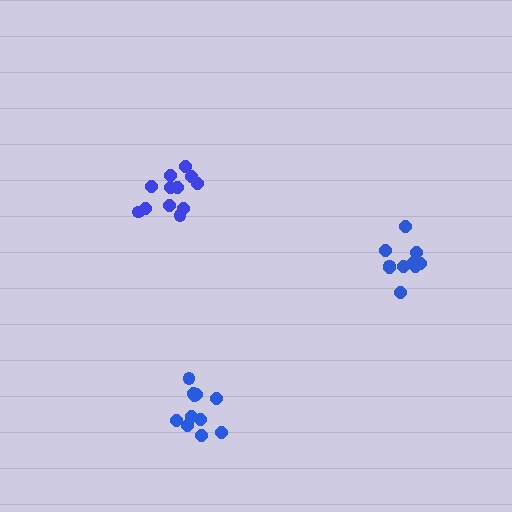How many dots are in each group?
Group 1: 10 dots, Group 2: 11 dots, Group 3: 12 dots (33 total).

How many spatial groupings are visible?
There are 3 spatial groupings.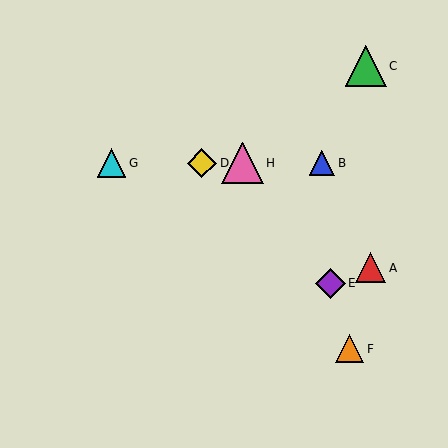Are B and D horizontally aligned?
Yes, both are at y≈163.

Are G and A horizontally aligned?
No, G is at y≈163 and A is at y≈268.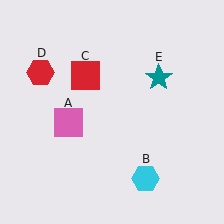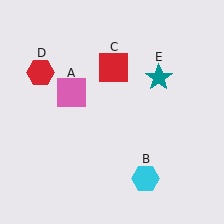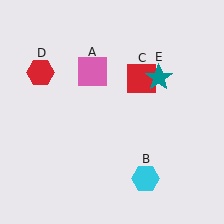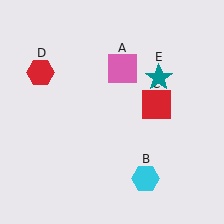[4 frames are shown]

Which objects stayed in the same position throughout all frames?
Cyan hexagon (object B) and red hexagon (object D) and teal star (object E) remained stationary.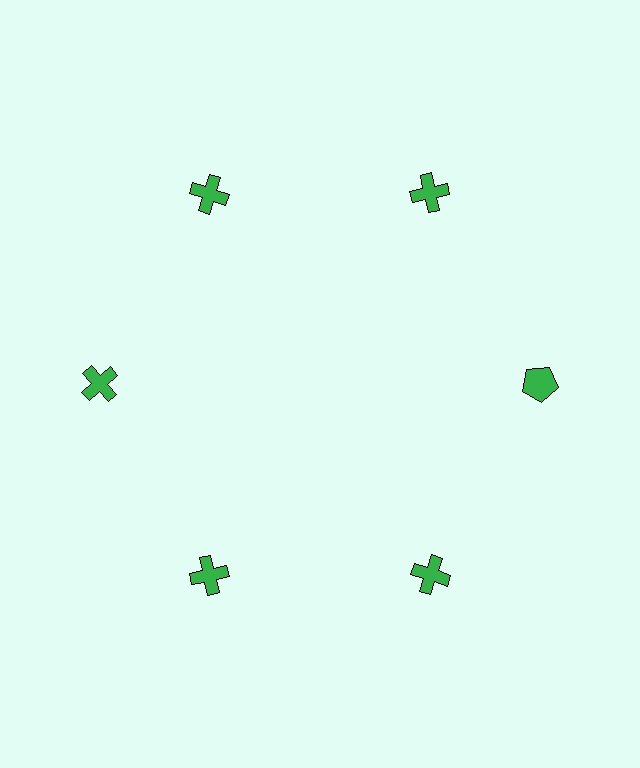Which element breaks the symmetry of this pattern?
The green pentagon at roughly the 3 o'clock position breaks the symmetry. All other shapes are green crosses.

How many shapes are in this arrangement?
There are 6 shapes arranged in a ring pattern.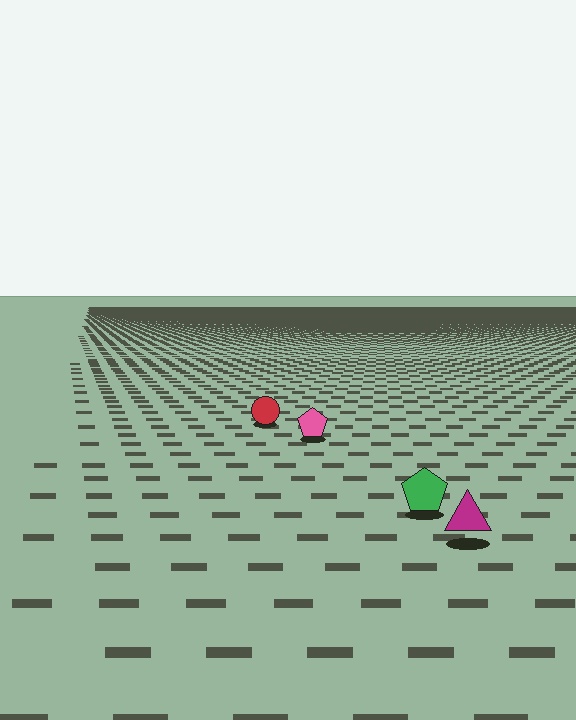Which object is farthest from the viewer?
The red circle is farthest from the viewer. It appears smaller and the ground texture around it is denser.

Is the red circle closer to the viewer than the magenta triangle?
No. The magenta triangle is closer — you can tell from the texture gradient: the ground texture is coarser near it.